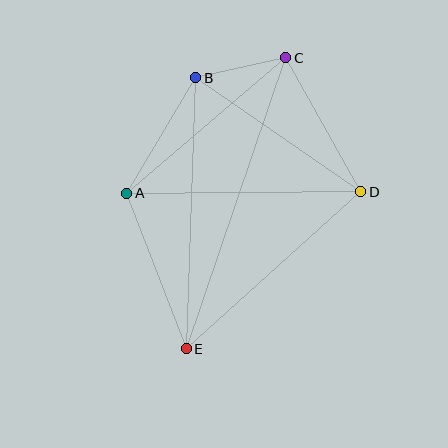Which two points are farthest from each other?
Points C and E are farthest from each other.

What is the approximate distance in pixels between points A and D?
The distance between A and D is approximately 234 pixels.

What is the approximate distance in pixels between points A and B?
The distance between A and B is approximately 135 pixels.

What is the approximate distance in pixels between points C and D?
The distance between C and D is approximately 154 pixels.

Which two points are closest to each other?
Points B and C are closest to each other.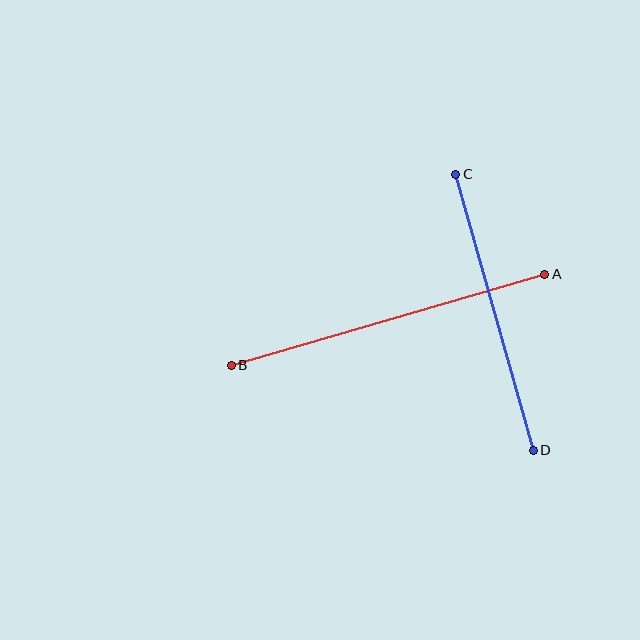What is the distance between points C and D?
The distance is approximately 287 pixels.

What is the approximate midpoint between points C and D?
The midpoint is at approximately (495, 312) pixels.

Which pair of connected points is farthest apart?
Points A and B are farthest apart.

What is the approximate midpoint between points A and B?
The midpoint is at approximately (388, 320) pixels.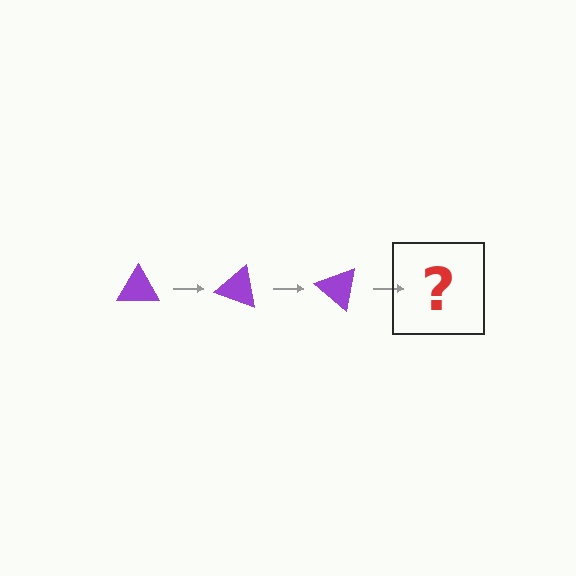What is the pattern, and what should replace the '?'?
The pattern is that the triangle rotates 20 degrees each step. The '?' should be a purple triangle rotated 60 degrees.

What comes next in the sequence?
The next element should be a purple triangle rotated 60 degrees.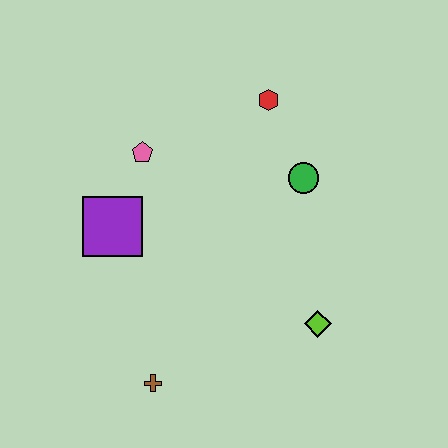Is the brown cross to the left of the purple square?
No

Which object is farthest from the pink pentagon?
The lime diamond is farthest from the pink pentagon.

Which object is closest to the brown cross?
The purple square is closest to the brown cross.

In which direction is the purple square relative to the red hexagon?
The purple square is to the left of the red hexagon.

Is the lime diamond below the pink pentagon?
Yes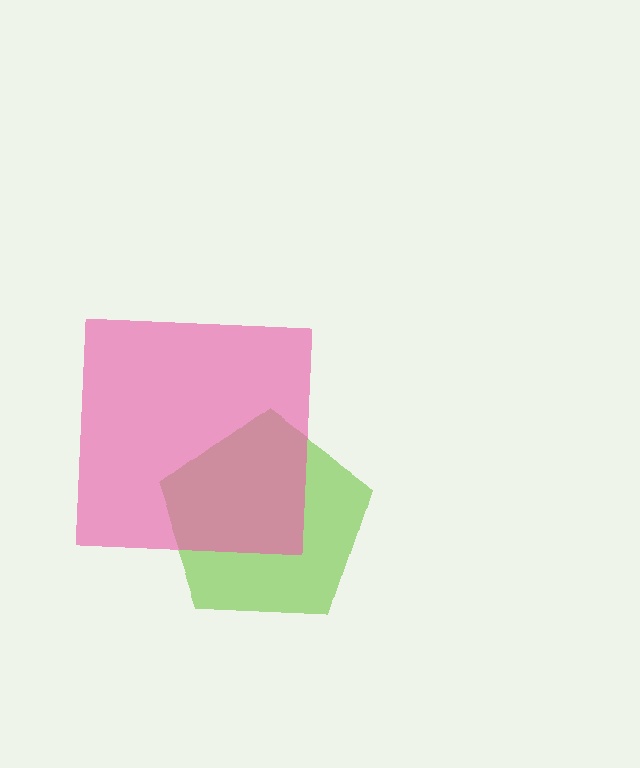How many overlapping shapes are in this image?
There are 2 overlapping shapes in the image.